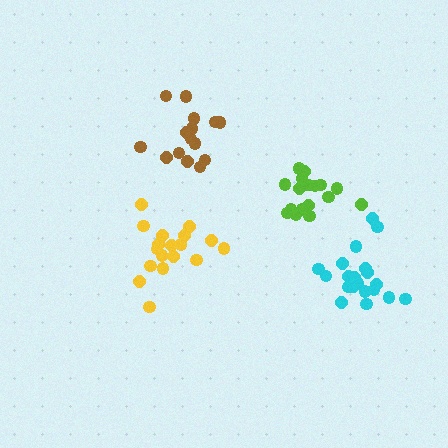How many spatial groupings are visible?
There are 4 spatial groupings.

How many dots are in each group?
Group 1: 20 dots, Group 2: 17 dots, Group 3: 15 dots, Group 4: 18 dots (70 total).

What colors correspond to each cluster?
The clusters are colored: cyan, lime, brown, yellow.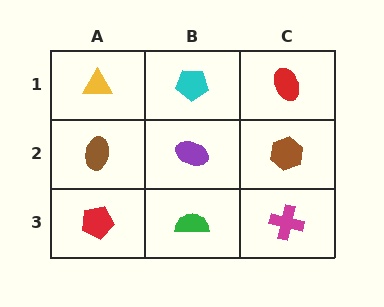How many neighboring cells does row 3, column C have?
2.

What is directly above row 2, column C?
A red ellipse.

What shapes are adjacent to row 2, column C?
A red ellipse (row 1, column C), a magenta cross (row 3, column C), a purple ellipse (row 2, column B).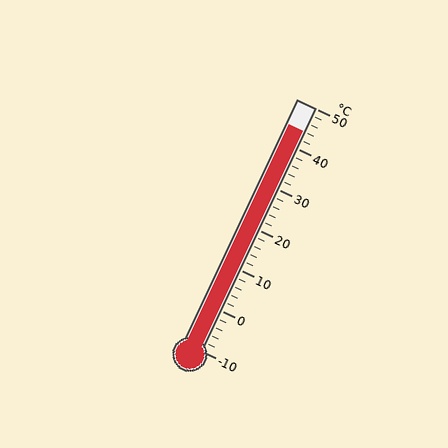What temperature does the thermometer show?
The thermometer shows approximately 44°C.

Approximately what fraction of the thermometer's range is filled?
The thermometer is filled to approximately 90% of its range.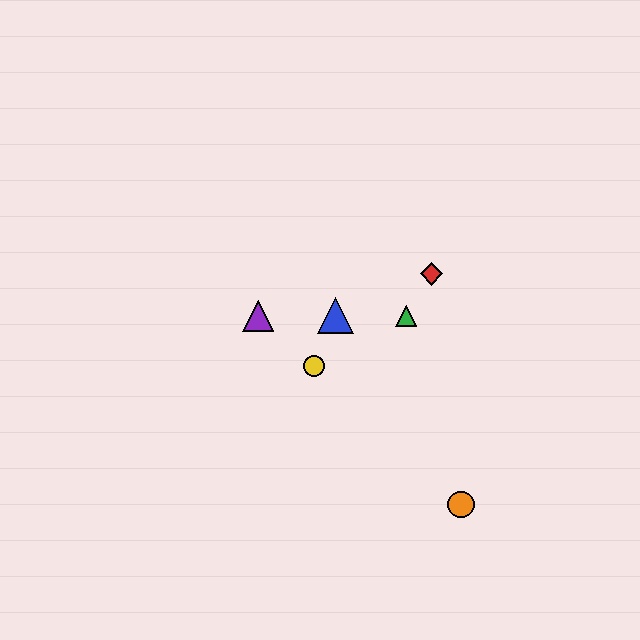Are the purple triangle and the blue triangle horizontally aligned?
Yes, both are at y≈316.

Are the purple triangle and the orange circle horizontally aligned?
No, the purple triangle is at y≈316 and the orange circle is at y≈505.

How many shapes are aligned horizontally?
3 shapes (the blue triangle, the green triangle, the purple triangle) are aligned horizontally.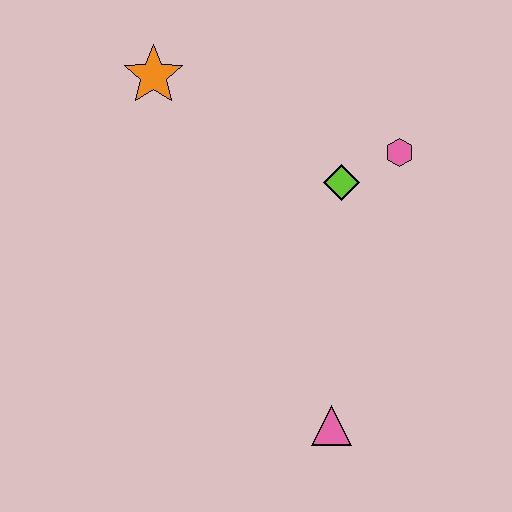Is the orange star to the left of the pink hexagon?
Yes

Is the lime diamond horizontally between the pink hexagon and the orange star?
Yes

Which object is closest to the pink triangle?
The lime diamond is closest to the pink triangle.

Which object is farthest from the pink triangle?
The orange star is farthest from the pink triangle.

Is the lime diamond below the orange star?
Yes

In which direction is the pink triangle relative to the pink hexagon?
The pink triangle is below the pink hexagon.